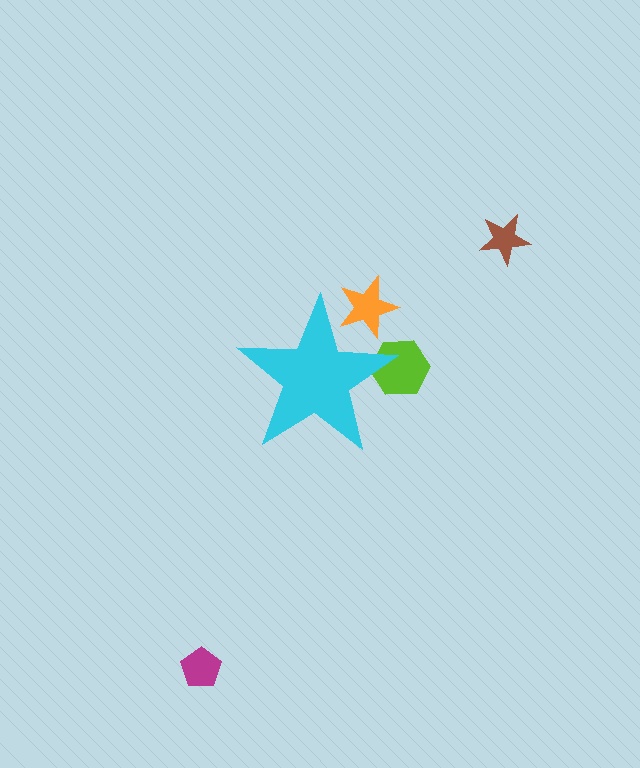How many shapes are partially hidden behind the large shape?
2 shapes are partially hidden.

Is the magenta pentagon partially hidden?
No, the magenta pentagon is fully visible.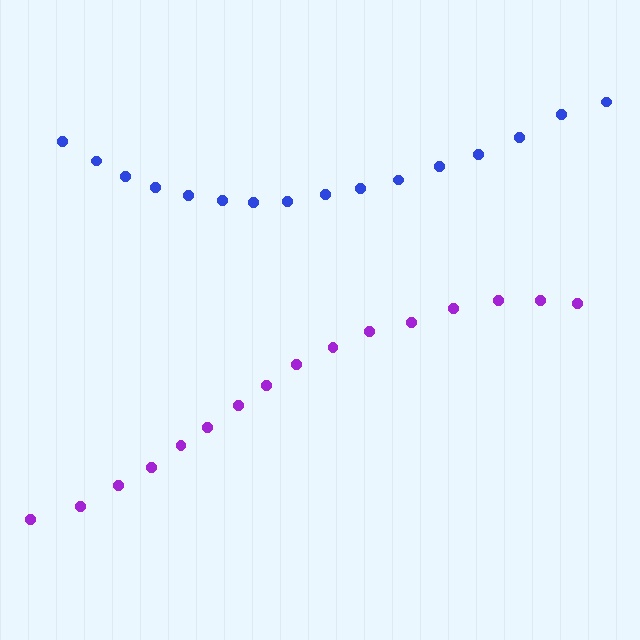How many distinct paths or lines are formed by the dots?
There are 2 distinct paths.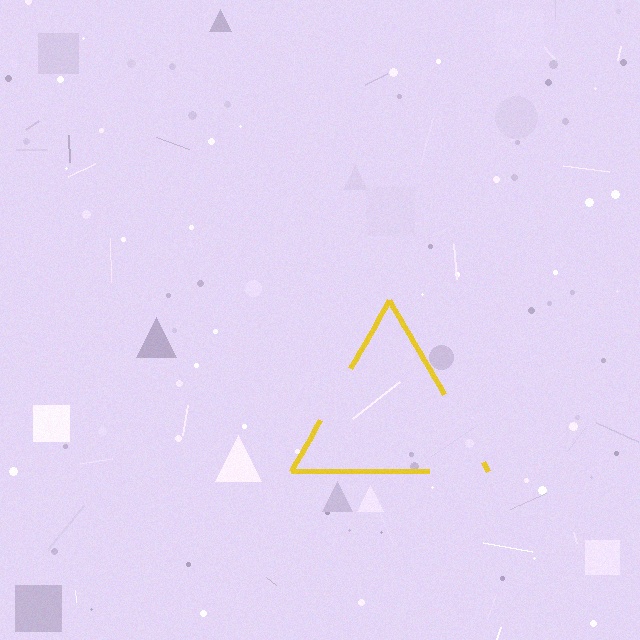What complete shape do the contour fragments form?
The contour fragments form a triangle.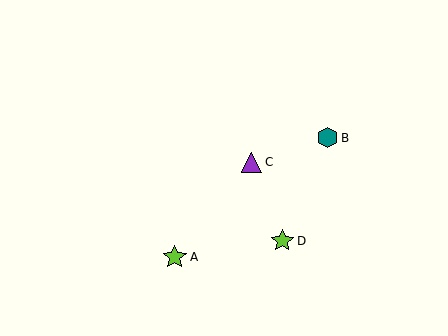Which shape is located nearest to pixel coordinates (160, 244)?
The lime star (labeled A) at (175, 257) is nearest to that location.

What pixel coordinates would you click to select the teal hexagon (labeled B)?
Click at (328, 138) to select the teal hexagon B.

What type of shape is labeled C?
Shape C is a purple triangle.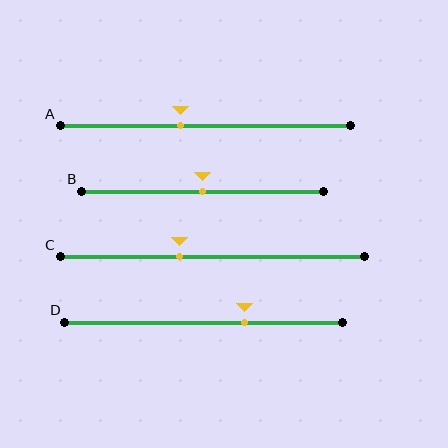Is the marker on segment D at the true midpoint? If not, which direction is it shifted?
No, the marker on segment D is shifted to the right by about 15% of the segment length.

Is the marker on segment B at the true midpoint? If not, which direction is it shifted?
Yes, the marker on segment B is at the true midpoint.